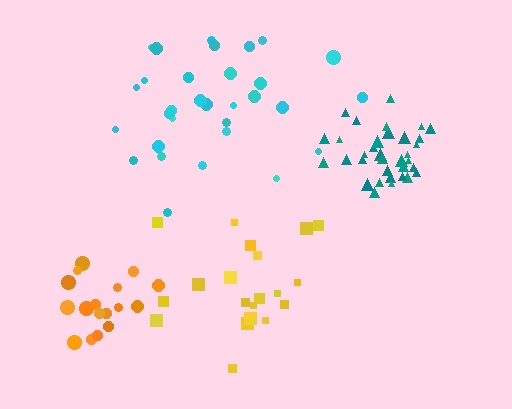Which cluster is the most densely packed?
Teal.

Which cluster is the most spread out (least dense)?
Yellow.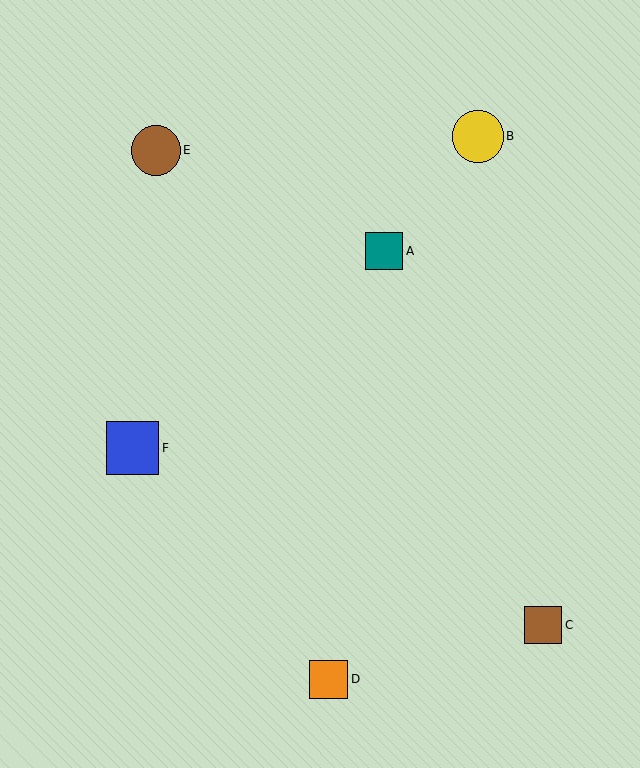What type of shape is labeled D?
Shape D is an orange square.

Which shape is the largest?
The blue square (labeled F) is the largest.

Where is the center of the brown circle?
The center of the brown circle is at (156, 151).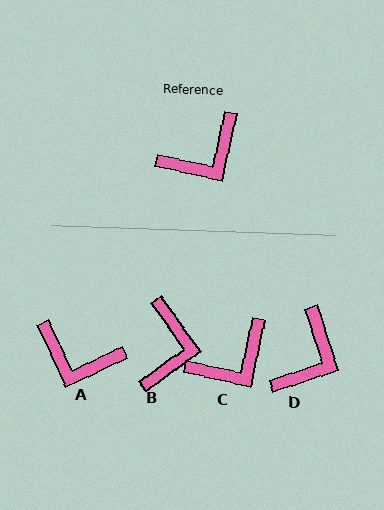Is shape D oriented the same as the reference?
No, it is off by about 30 degrees.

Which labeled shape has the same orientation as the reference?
C.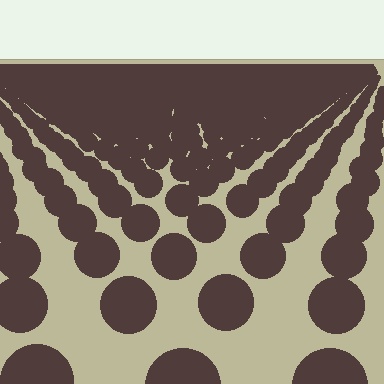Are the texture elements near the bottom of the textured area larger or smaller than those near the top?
Larger. Near the bottom, elements are closer to the viewer and appear at a bigger on-screen size.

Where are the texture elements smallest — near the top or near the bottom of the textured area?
Near the top.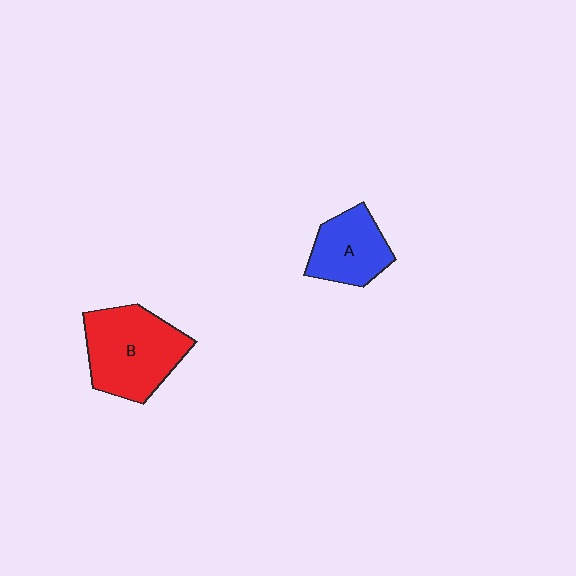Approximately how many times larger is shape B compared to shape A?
Approximately 1.5 times.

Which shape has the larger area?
Shape B (red).